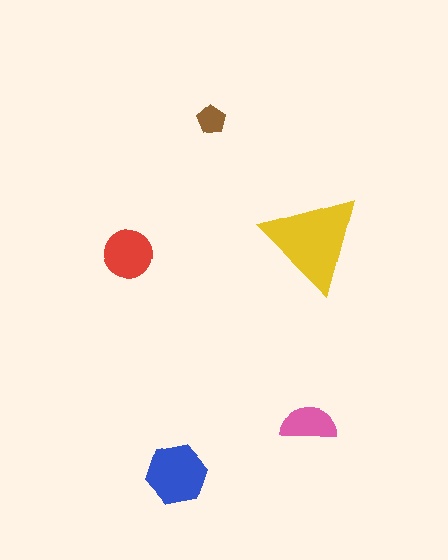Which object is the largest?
The yellow triangle.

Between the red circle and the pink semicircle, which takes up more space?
The red circle.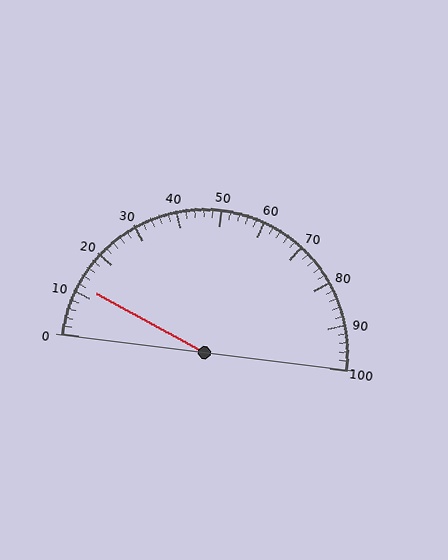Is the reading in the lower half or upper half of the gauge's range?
The reading is in the lower half of the range (0 to 100).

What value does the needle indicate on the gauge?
The needle indicates approximately 12.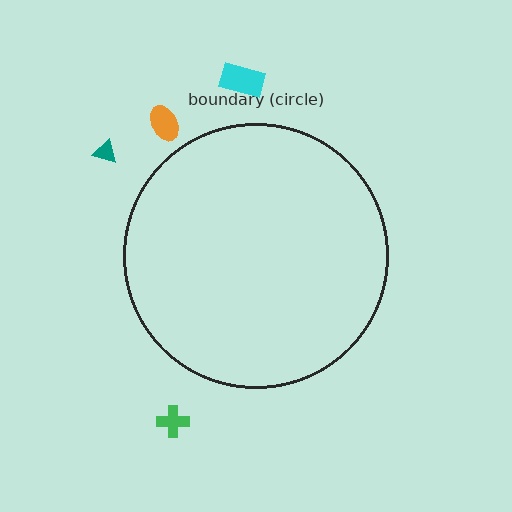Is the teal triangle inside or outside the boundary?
Outside.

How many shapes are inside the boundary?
0 inside, 4 outside.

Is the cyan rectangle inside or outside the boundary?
Outside.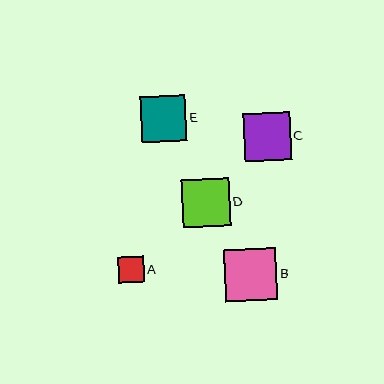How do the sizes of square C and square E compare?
Square C and square E are approximately the same size.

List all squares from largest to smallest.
From largest to smallest: B, D, C, E, A.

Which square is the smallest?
Square A is the smallest with a size of approximately 26 pixels.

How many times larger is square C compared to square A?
Square C is approximately 1.8 times the size of square A.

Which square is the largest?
Square B is the largest with a size of approximately 52 pixels.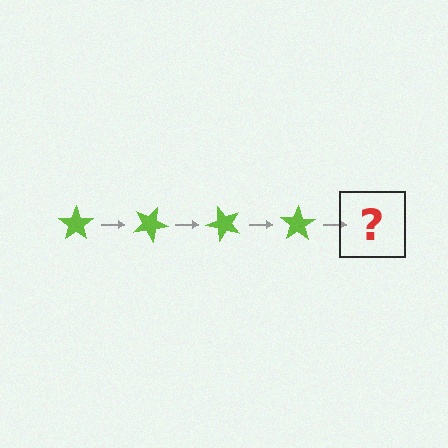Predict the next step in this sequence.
The next step is a lime star rotated 100 degrees.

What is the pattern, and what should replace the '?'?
The pattern is that the star rotates 25 degrees each step. The '?' should be a lime star rotated 100 degrees.